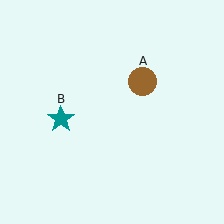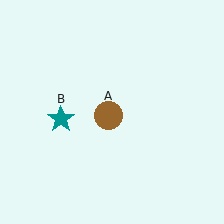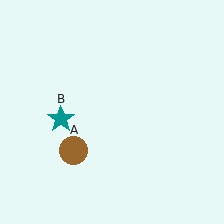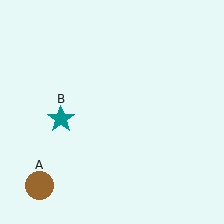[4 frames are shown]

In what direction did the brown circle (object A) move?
The brown circle (object A) moved down and to the left.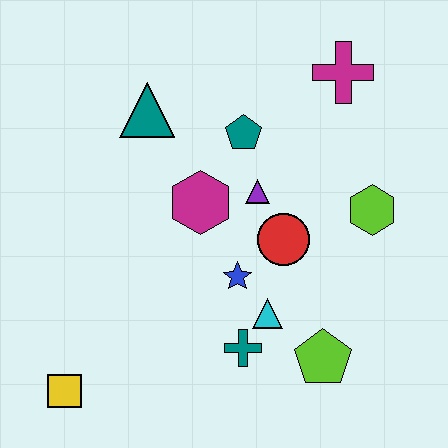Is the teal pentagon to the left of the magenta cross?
Yes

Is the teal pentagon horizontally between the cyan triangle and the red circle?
No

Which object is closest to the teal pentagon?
The purple triangle is closest to the teal pentagon.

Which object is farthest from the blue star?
The magenta cross is farthest from the blue star.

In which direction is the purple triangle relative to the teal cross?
The purple triangle is above the teal cross.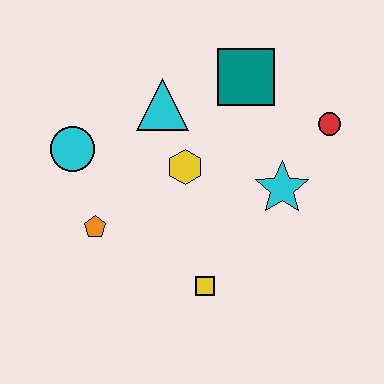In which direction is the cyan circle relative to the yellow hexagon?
The cyan circle is to the left of the yellow hexagon.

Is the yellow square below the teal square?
Yes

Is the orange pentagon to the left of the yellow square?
Yes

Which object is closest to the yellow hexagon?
The cyan triangle is closest to the yellow hexagon.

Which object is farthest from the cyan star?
The cyan circle is farthest from the cyan star.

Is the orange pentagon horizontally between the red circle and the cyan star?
No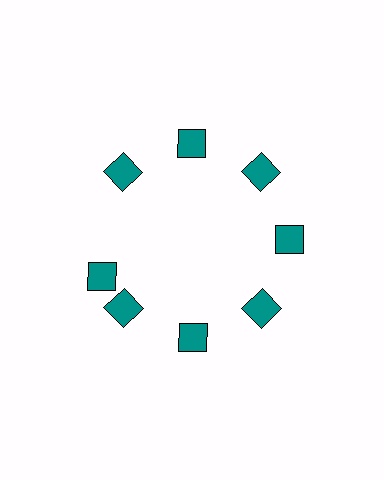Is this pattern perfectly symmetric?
No. The 8 teal diamonds are arranged in a ring, but one element near the 9 o'clock position is rotated out of alignment along the ring, breaking the 8-fold rotational symmetry.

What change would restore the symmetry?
The symmetry would be restored by rotating it back into even spacing with its neighbors so that all 8 diamonds sit at equal angles and equal distance from the center.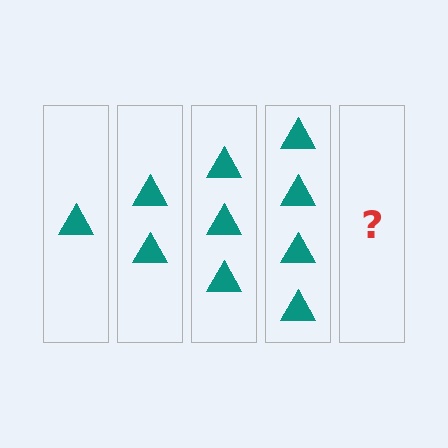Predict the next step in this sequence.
The next step is 5 triangles.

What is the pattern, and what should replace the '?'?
The pattern is that each step adds one more triangle. The '?' should be 5 triangles.